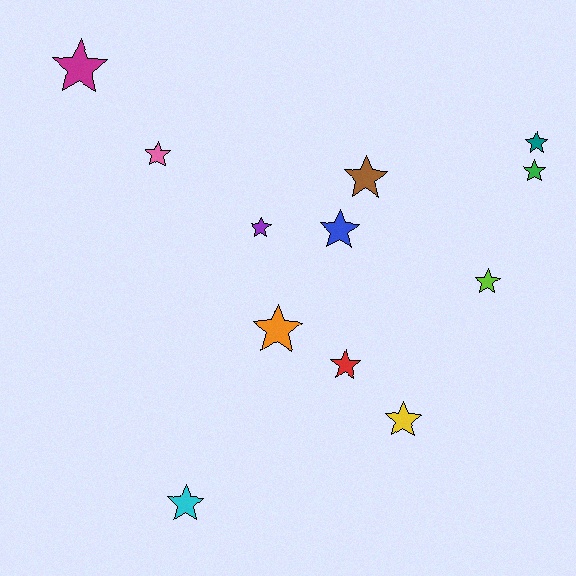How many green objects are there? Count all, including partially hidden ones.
There is 1 green object.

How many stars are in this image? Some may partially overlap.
There are 12 stars.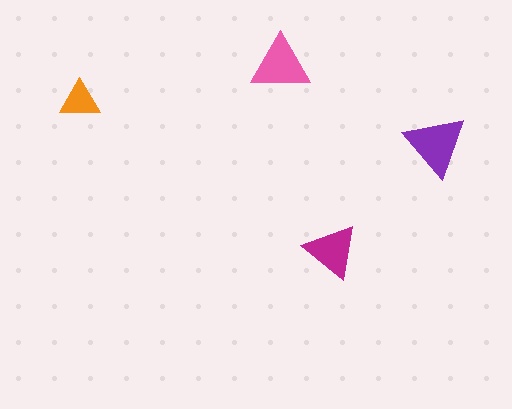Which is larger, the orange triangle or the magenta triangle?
The magenta one.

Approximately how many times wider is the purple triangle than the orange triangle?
About 1.5 times wider.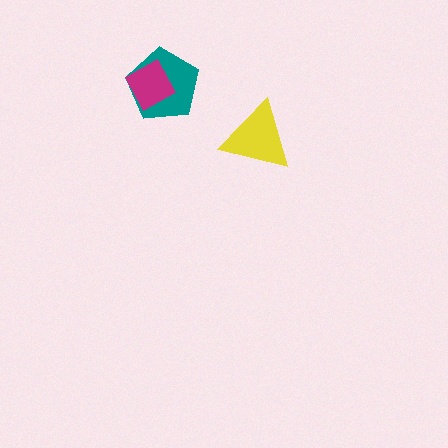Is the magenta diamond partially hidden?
No, no other shape covers it.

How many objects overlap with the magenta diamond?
1 object overlaps with the magenta diamond.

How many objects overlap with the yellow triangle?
0 objects overlap with the yellow triangle.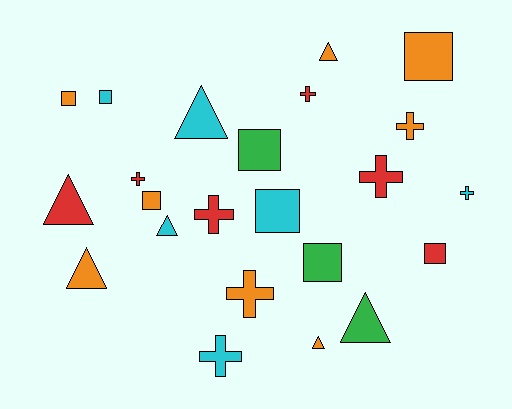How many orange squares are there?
There are 3 orange squares.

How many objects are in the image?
There are 23 objects.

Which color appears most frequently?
Orange, with 8 objects.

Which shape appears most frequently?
Square, with 8 objects.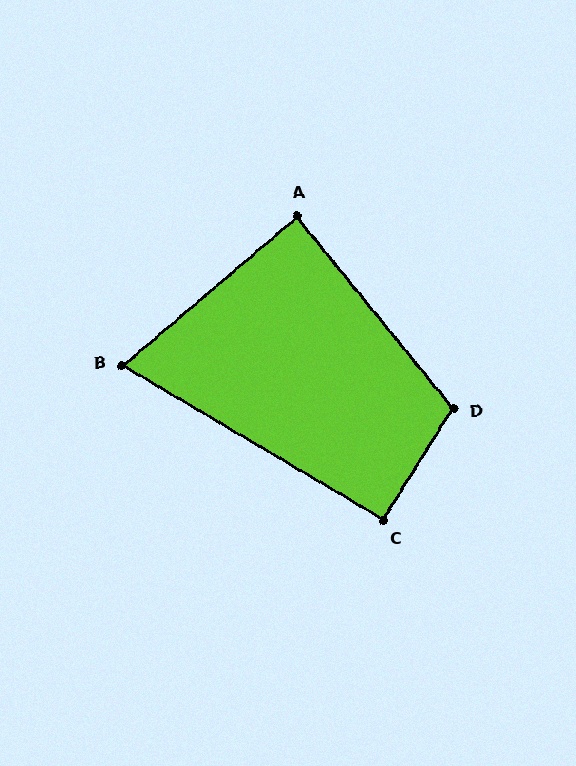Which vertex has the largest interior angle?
D, at approximately 109 degrees.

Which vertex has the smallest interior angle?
B, at approximately 71 degrees.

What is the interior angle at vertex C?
Approximately 91 degrees (approximately right).